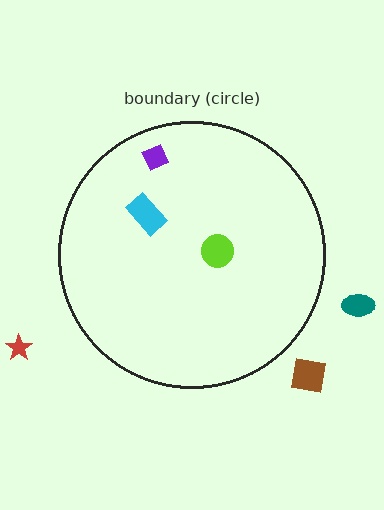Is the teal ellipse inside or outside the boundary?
Outside.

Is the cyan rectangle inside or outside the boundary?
Inside.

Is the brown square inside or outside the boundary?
Outside.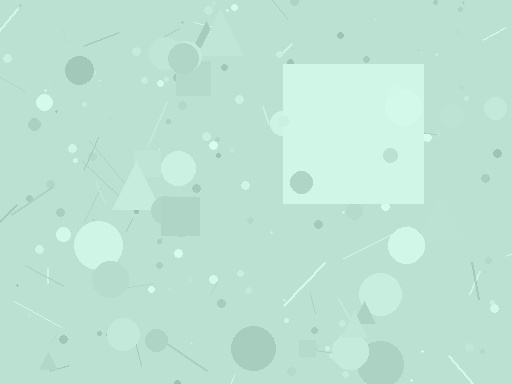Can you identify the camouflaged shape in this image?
The camouflaged shape is a square.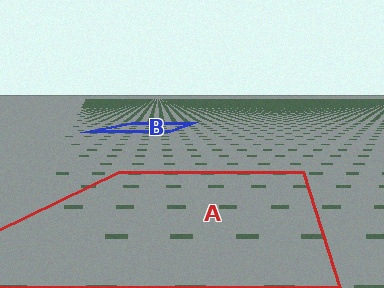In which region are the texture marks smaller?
The texture marks are smaller in region B, because it is farther away.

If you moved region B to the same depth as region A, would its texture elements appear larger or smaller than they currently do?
They would appear larger. At a closer depth, the same texture elements are projected at a bigger on-screen size.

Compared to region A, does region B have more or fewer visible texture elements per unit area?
Region B has more texture elements per unit area — they are packed more densely because it is farther away.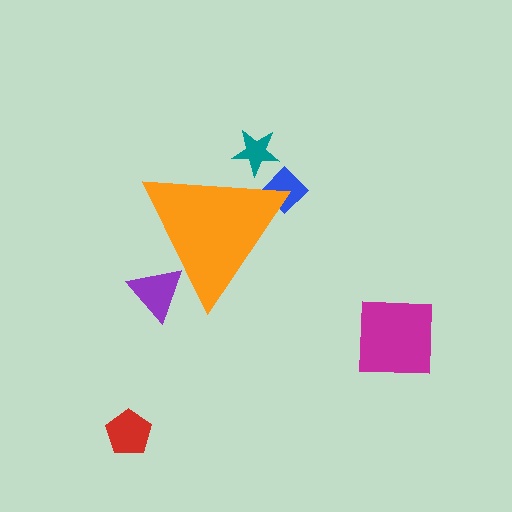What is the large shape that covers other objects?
An orange triangle.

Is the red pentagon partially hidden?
No, the red pentagon is fully visible.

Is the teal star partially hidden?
Yes, the teal star is partially hidden behind the orange triangle.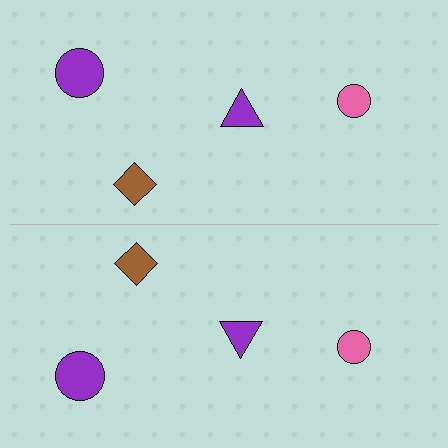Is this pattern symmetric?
Yes, this pattern has bilateral (reflection) symmetry.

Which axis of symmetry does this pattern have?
The pattern has a horizontal axis of symmetry running through the center of the image.